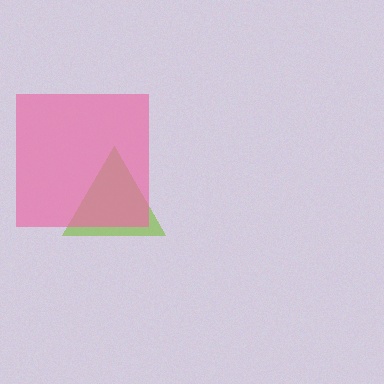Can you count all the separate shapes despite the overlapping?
Yes, there are 2 separate shapes.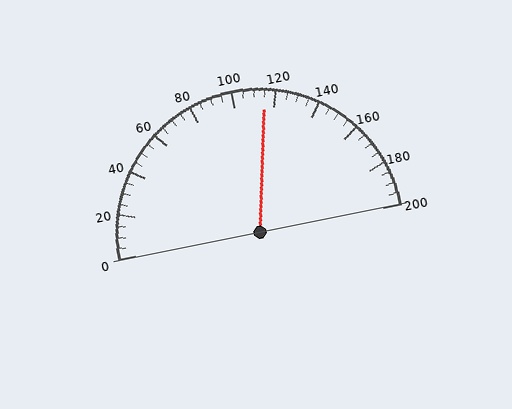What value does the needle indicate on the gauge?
The needle indicates approximately 115.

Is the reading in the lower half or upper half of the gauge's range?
The reading is in the upper half of the range (0 to 200).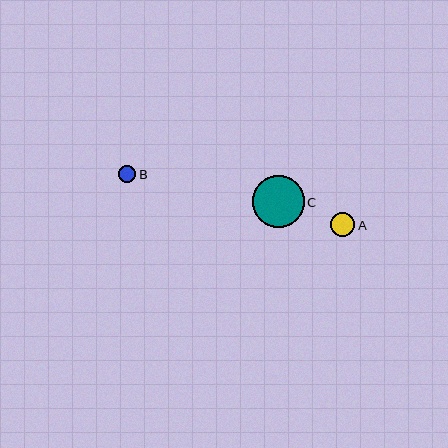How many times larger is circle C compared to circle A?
Circle C is approximately 2.1 times the size of circle A.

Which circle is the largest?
Circle C is the largest with a size of approximately 52 pixels.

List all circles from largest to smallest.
From largest to smallest: C, A, B.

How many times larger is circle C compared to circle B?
Circle C is approximately 3.0 times the size of circle B.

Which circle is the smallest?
Circle B is the smallest with a size of approximately 17 pixels.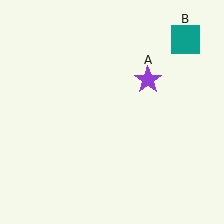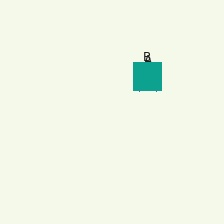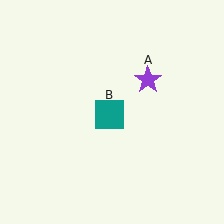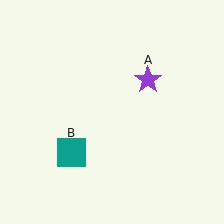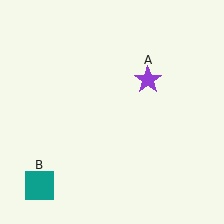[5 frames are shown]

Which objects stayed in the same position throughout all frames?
Purple star (object A) remained stationary.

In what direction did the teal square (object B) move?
The teal square (object B) moved down and to the left.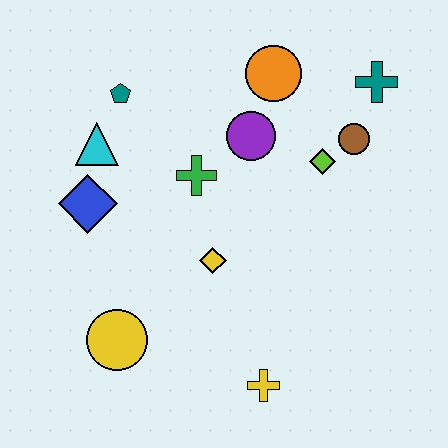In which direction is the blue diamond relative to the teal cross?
The blue diamond is to the left of the teal cross.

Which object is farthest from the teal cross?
The yellow circle is farthest from the teal cross.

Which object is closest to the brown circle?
The lime diamond is closest to the brown circle.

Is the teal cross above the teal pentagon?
Yes